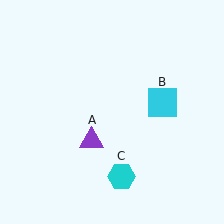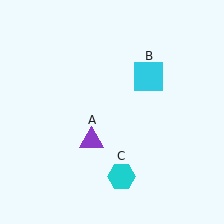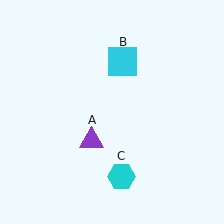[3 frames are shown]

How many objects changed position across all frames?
1 object changed position: cyan square (object B).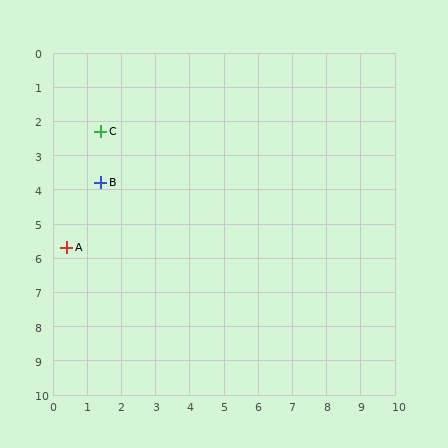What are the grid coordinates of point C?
Point C is at approximately (1.4, 2.3).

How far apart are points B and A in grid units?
Points B and A are about 2.1 grid units apart.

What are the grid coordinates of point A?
Point A is at approximately (0.4, 5.7).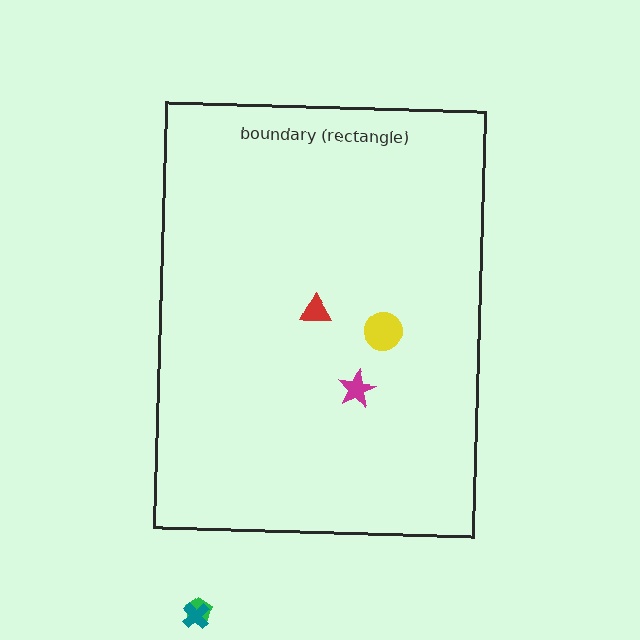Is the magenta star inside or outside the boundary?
Inside.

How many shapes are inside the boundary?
3 inside, 2 outside.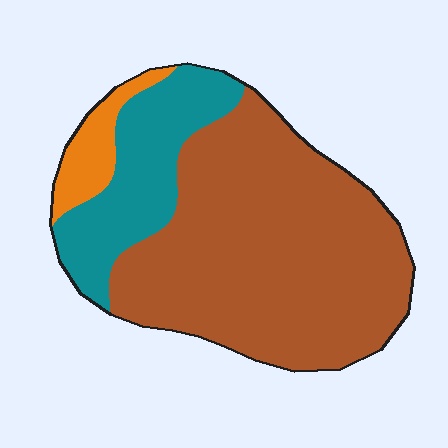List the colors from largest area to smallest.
From largest to smallest: brown, teal, orange.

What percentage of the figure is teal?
Teal takes up about one quarter (1/4) of the figure.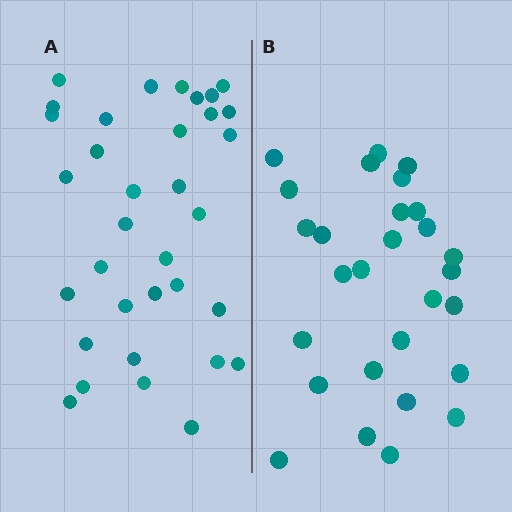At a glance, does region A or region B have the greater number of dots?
Region A (the left region) has more dots.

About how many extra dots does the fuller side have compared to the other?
Region A has about 6 more dots than region B.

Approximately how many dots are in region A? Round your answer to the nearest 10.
About 30 dots. (The exact count is 34, which rounds to 30.)